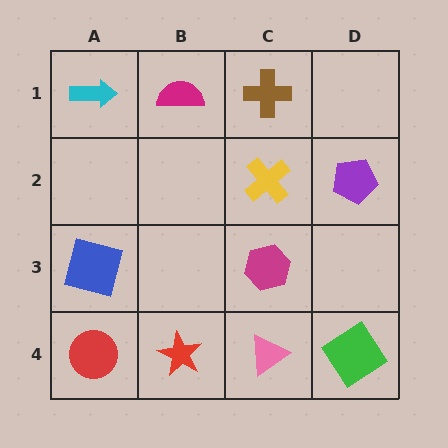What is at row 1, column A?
A cyan arrow.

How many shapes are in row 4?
4 shapes.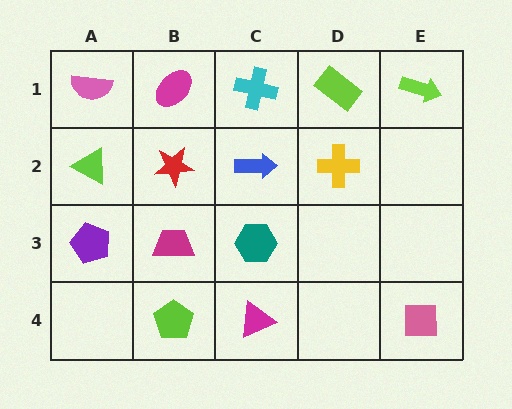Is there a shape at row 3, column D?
No, that cell is empty.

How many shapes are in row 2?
4 shapes.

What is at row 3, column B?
A magenta trapezoid.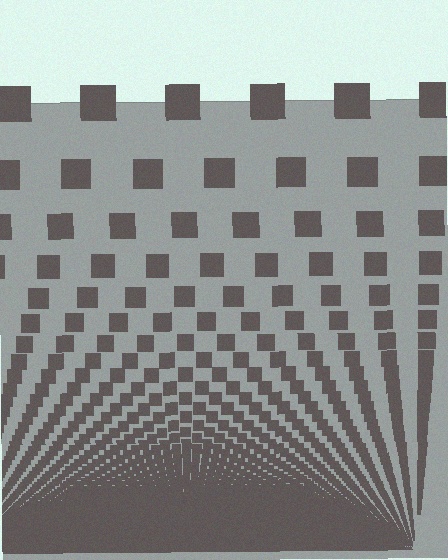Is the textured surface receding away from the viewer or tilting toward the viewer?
The surface appears to tilt toward the viewer. Texture elements get larger and sparser toward the top.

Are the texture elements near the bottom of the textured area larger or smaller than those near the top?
Smaller. The gradient is inverted — elements near the bottom are smaller and denser.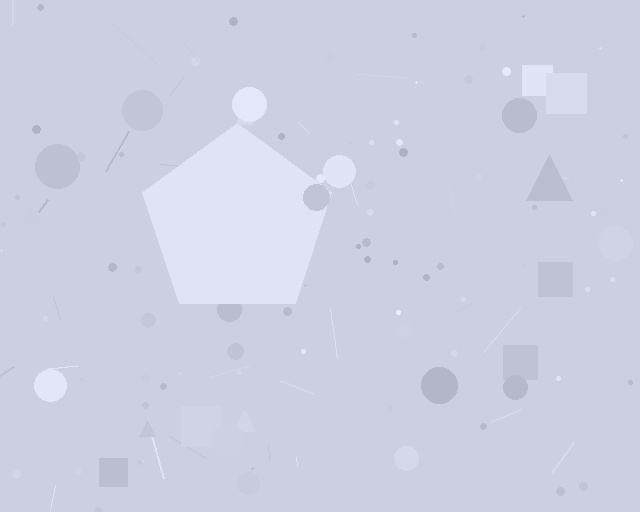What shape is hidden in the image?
A pentagon is hidden in the image.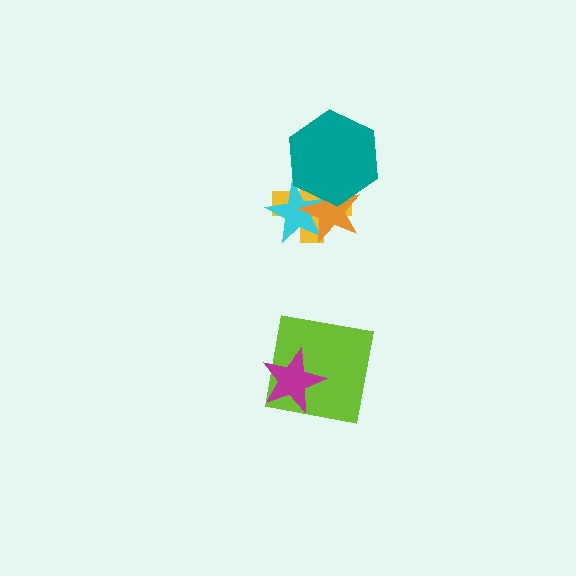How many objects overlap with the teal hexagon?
3 objects overlap with the teal hexagon.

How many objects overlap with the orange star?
3 objects overlap with the orange star.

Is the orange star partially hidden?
Yes, it is partially covered by another shape.